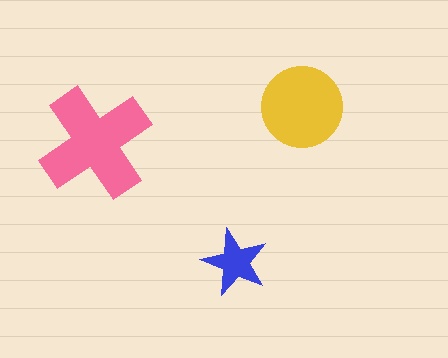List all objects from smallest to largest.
The blue star, the yellow circle, the pink cross.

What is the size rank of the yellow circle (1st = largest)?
2nd.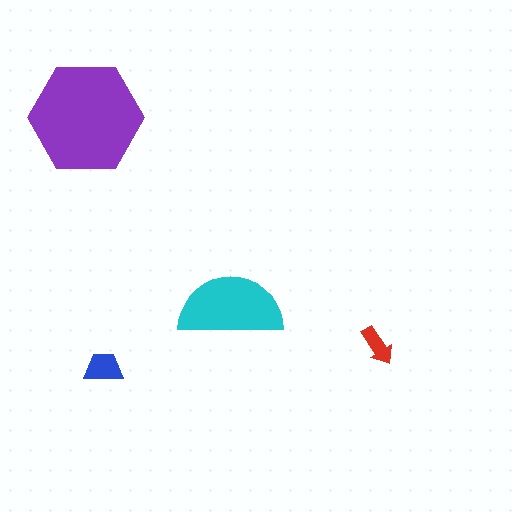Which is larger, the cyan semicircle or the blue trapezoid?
The cyan semicircle.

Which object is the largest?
The purple hexagon.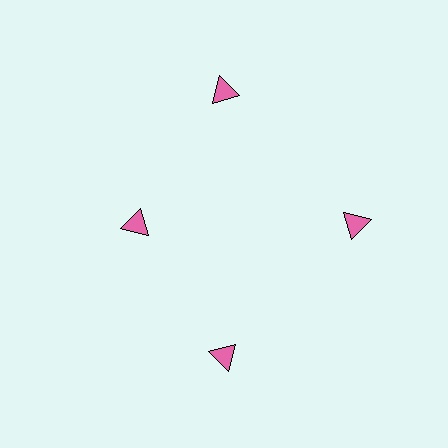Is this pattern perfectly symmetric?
No. The 4 pink triangles are arranged in a ring, but one element near the 9 o'clock position is pulled inward toward the center, breaking the 4-fold rotational symmetry.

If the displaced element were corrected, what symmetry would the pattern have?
It would have 4-fold rotational symmetry — the pattern would map onto itself every 90 degrees.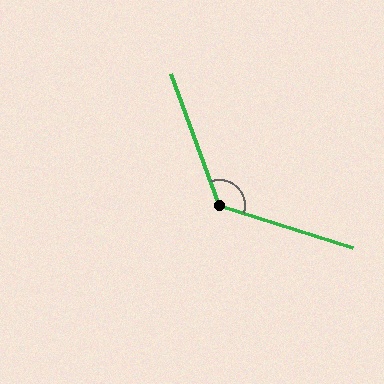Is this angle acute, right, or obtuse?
It is obtuse.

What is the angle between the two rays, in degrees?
Approximately 128 degrees.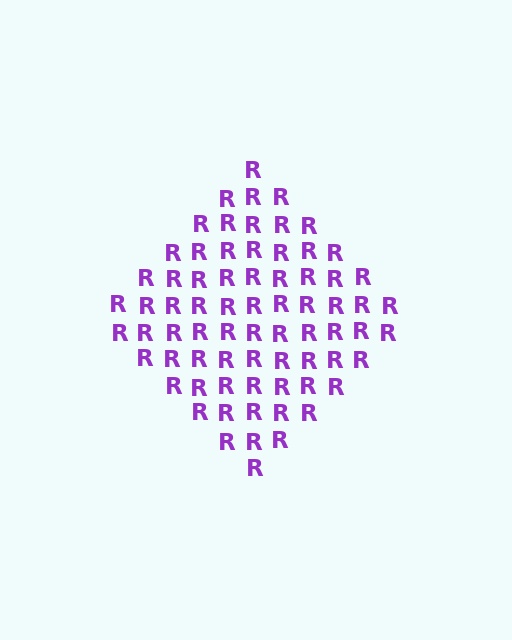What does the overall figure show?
The overall figure shows a diamond.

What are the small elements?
The small elements are letter R's.